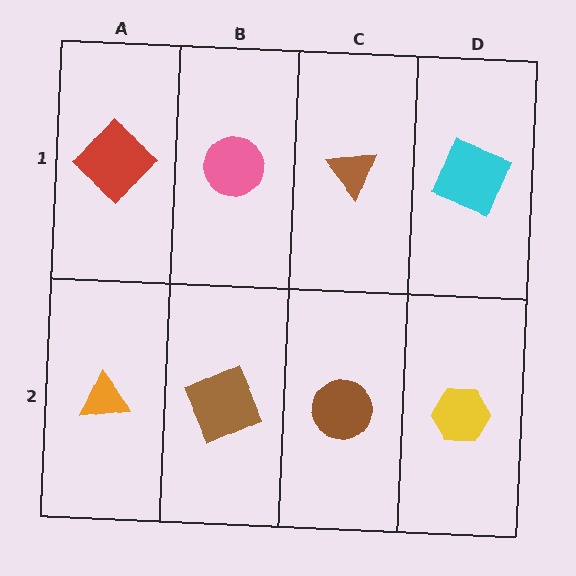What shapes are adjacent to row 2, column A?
A red diamond (row 1, column A), a brown square (row 2, column B).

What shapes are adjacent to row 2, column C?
A brown triangle (row 1, column C), a brown square (row 2, column B), a yellow hexagon (row 2, column D).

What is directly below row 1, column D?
A yellow hexagon.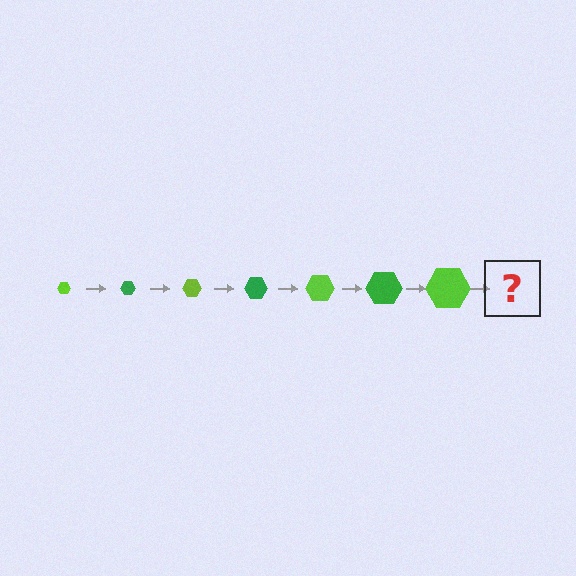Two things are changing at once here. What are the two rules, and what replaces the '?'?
The two rules are that the hexagon grows larger each step and the color cycles through lime and green. The '?' should be a green hexagon, larger than the previous one.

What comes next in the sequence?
The next element should be a green hexagon, larger than the previous one.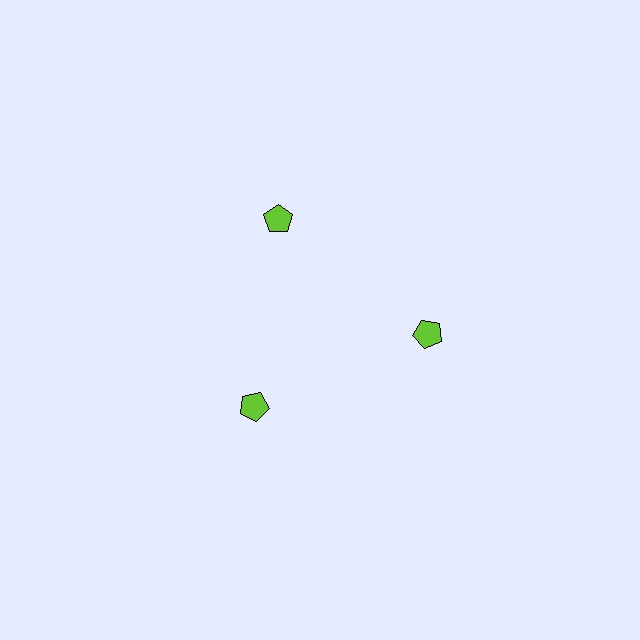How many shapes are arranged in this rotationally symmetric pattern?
There are 3 shapes, arranged in 3 groups of 1.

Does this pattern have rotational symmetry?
Yes, this pattern has 3-fold rotational symmetry. It looks the same after rotating 120 degrees around the center.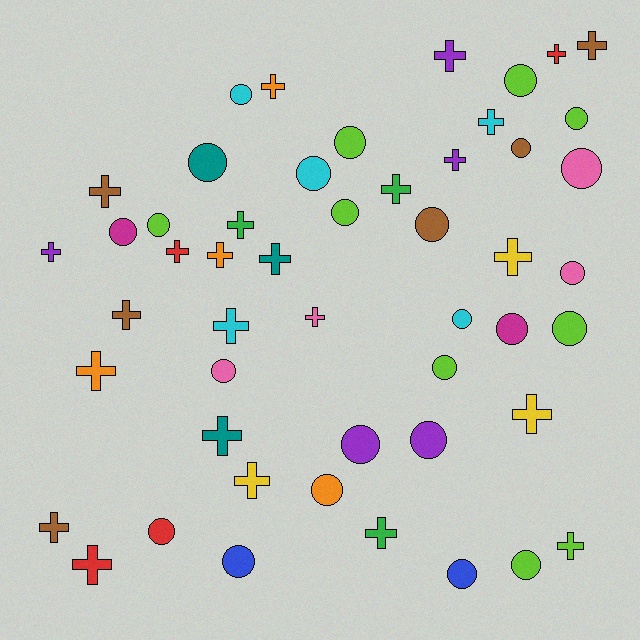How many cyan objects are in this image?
There are 5 cyan objects.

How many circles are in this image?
There are 25 circles.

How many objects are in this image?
There are 50 objects.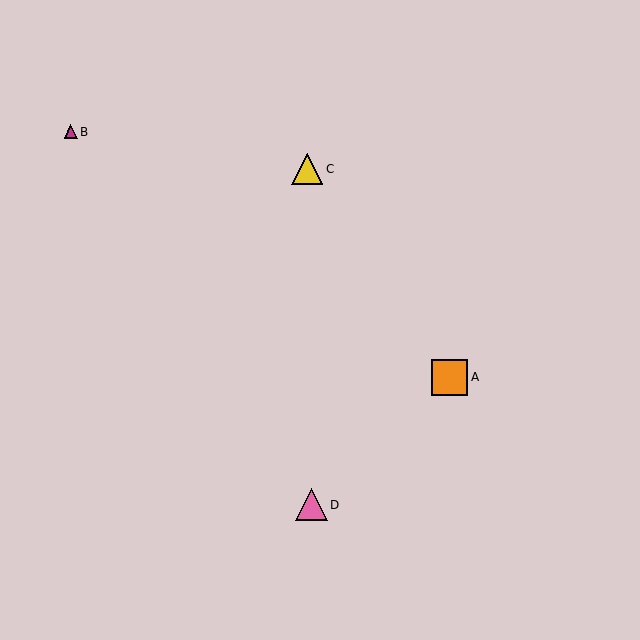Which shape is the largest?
The orange square (labeled A) is the largest.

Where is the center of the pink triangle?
The center of the pink triangle is at (312, 505).